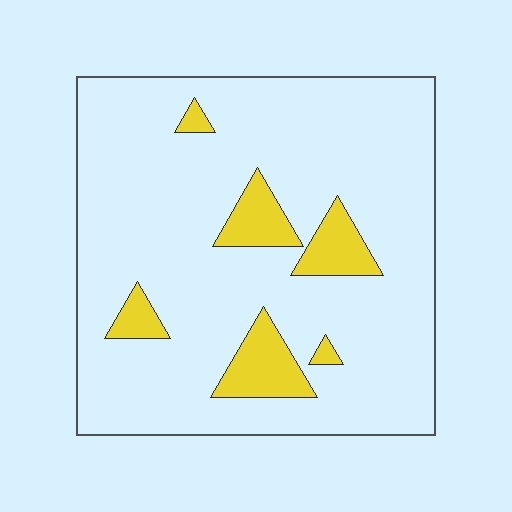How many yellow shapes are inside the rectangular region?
6.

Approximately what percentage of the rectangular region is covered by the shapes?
Approximately 10%.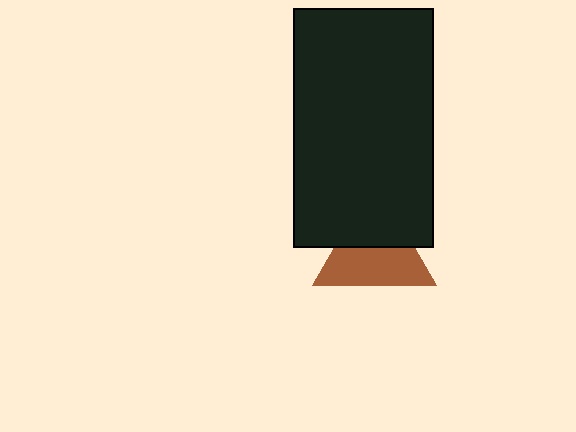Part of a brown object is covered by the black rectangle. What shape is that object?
It is a triangle.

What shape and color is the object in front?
The object in front is a black rectangle.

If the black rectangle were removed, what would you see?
You would see the complete brown triangle.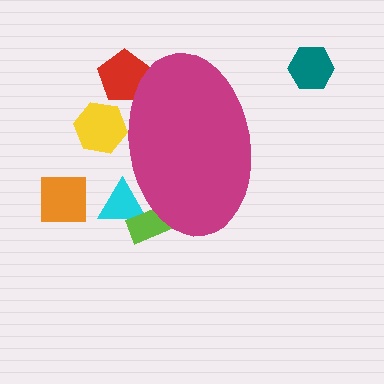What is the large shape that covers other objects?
A magenta ellipse.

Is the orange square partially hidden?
No, the orange square is fully visible.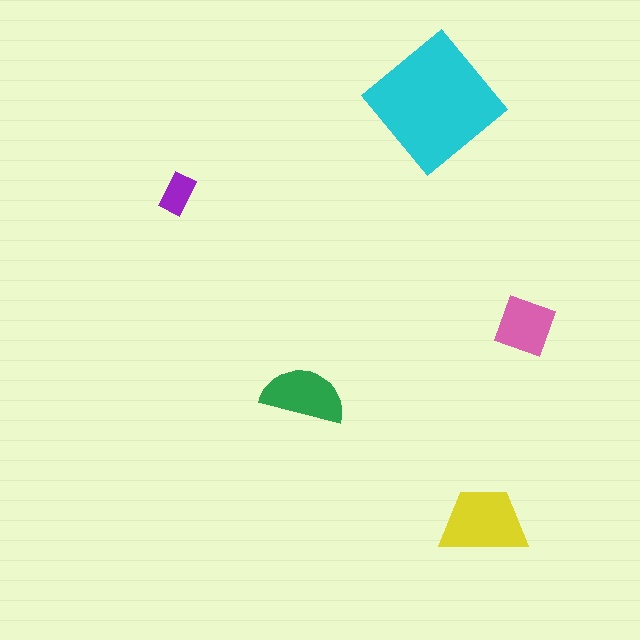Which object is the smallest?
The purple rectangle.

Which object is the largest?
The cyan diamond.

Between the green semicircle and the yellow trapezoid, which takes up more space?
The yellow trapezoid.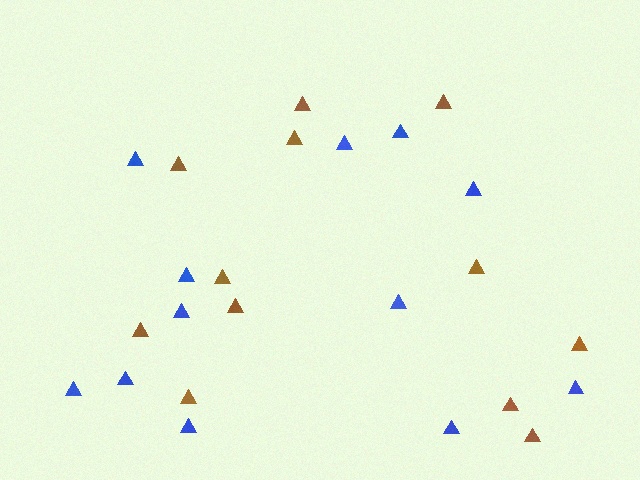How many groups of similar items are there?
There are 2 groups: one group of brown triangles (12) and one group of blue triangles (12).